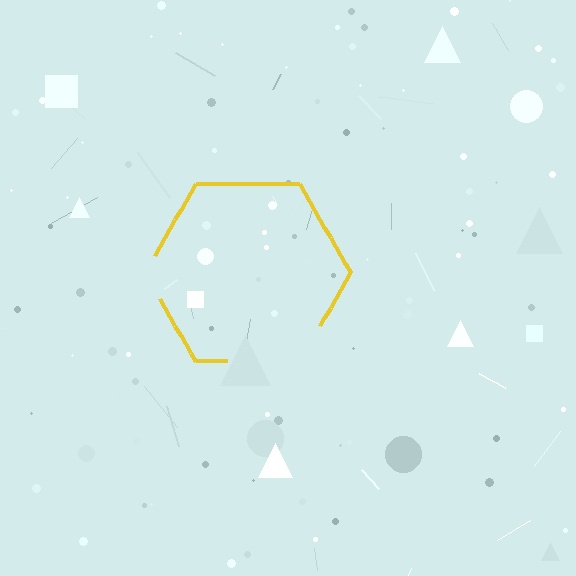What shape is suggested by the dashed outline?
The dashed outline suggests a hexagon.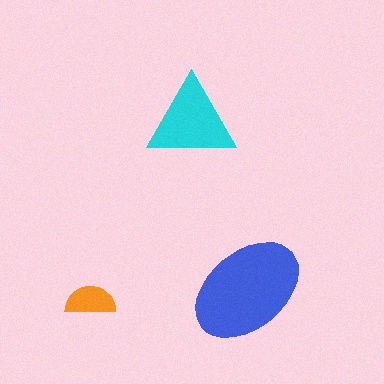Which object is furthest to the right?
The blue ellipse is rightmost.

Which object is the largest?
The blue ellipse.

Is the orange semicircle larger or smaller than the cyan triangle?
Smaller.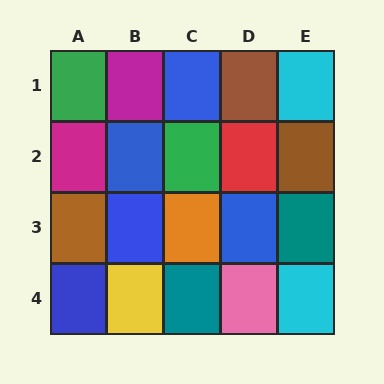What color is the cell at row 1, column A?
Green.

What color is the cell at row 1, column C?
Blue.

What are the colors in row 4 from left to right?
Blue, yellow, teal, pink, cyan.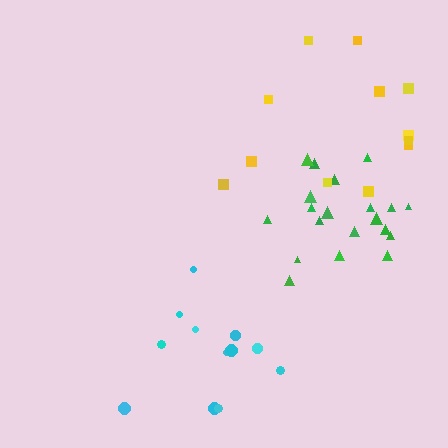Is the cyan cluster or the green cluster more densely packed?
Green.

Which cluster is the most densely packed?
Green.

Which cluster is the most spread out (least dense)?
Yellow.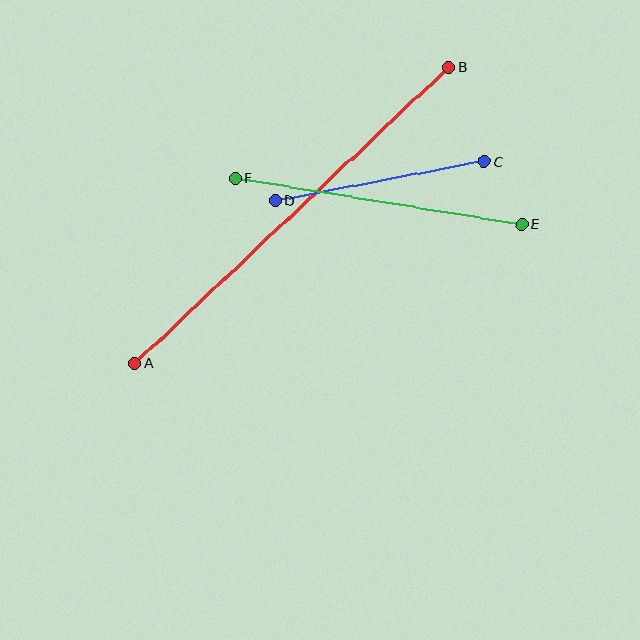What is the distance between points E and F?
The distance is approximately 290 pixels.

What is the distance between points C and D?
The distance is approximately 213 pixels.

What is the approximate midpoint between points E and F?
The midpoint is at approximately (379, 201) pixels.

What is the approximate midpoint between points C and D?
The midpoint is at approximately (380, 181) pixels.